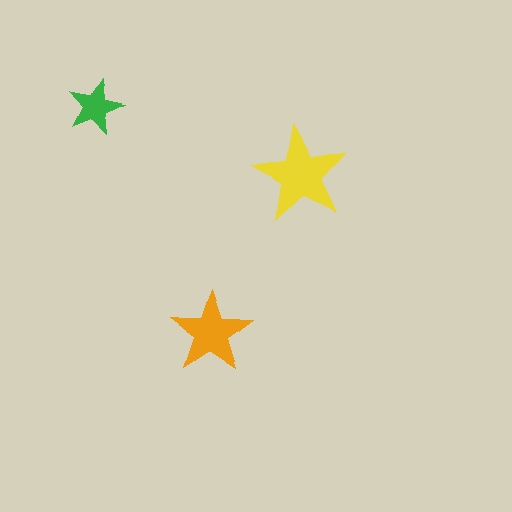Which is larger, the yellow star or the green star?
The yellow one.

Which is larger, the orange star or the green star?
The orange one.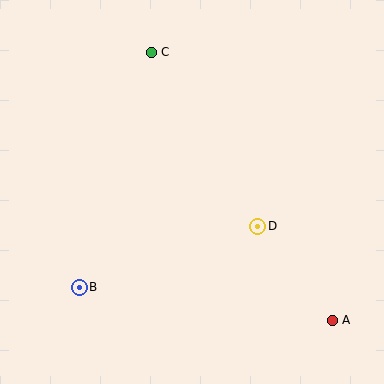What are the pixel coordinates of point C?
Point C is at (151, 52).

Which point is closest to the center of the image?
Point D at (258, 226) is closest to the center.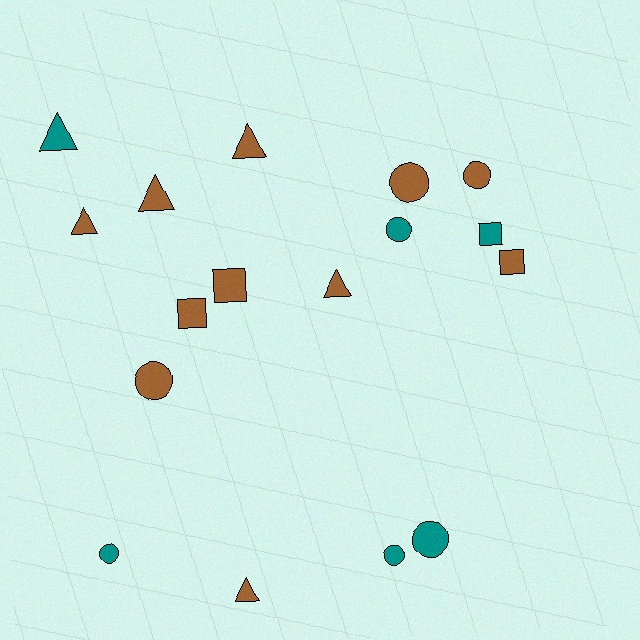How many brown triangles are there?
There are 5 brown triangles.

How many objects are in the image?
There are 17 objects.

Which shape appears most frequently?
Circle, with 7 objects.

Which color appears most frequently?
Brown, with 11 objects.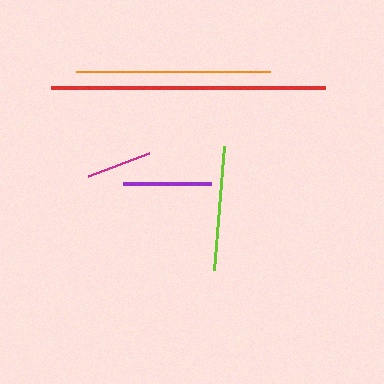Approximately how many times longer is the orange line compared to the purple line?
The orange line is approximately 2.2 times the length of the purple line.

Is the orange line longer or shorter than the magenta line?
The orange line is longer than the magenta line.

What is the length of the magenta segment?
The magenta segment is approximately 65 pixels long.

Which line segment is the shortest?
The magenta line is the shortest at approximately 65 pixels.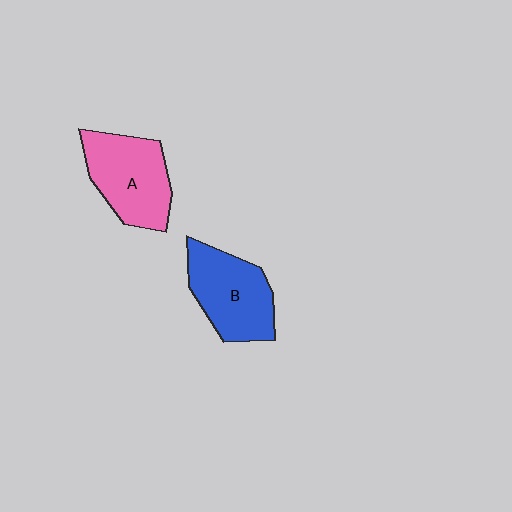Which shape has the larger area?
Shape A (pink).